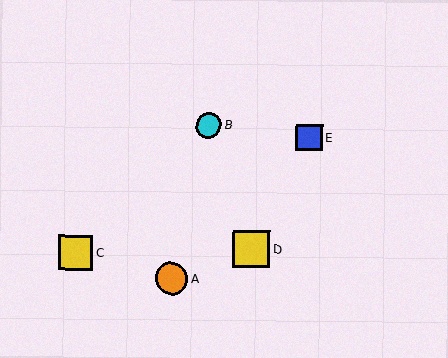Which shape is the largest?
The yellow square (labeled D) is the largest.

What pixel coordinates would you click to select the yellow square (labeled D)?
Click at (252, 249) to select the yellow square D.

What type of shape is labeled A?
Shape A is an orange circle.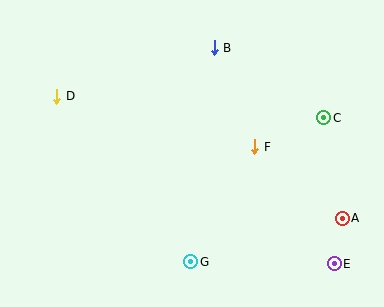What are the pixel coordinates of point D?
Point D is at (57, 96).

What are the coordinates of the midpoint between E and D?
The midpoint between E and D is at (196, 180).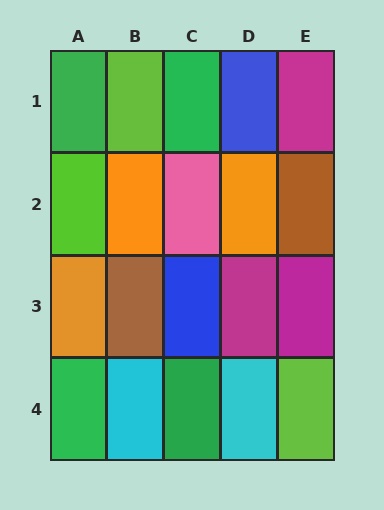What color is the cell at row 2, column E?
Brown.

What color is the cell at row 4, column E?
Lime.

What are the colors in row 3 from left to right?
Orange, brown, blue, magenta, magenta.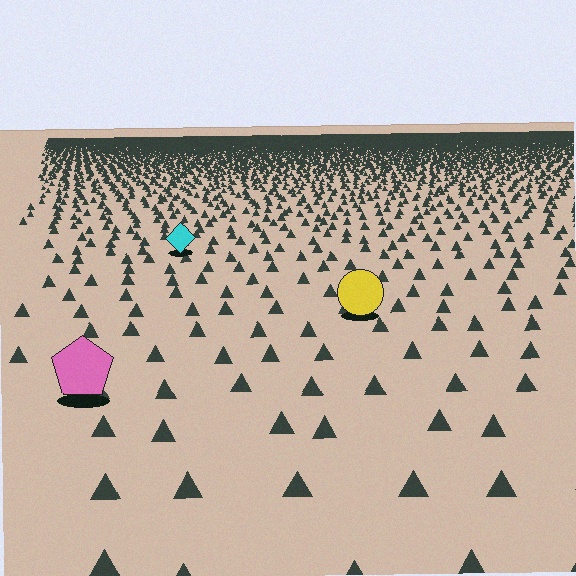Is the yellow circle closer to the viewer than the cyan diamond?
Yes. The yellow circle is closer — you can tell from the texture gradient: the ground texture is coarser near it.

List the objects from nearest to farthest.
From nearest to farthest: the pink pentagon, the yellow circle, the cyan diamond.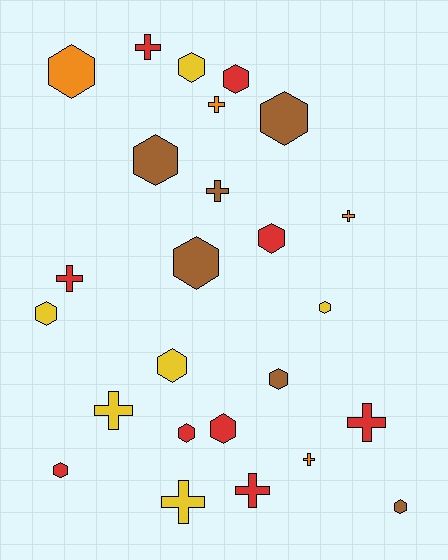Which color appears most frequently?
Red, with 9 objects.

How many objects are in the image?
There are 25 objects.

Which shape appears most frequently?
Hexagon, with 15 objects.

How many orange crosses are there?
There are 3 orange crosses.